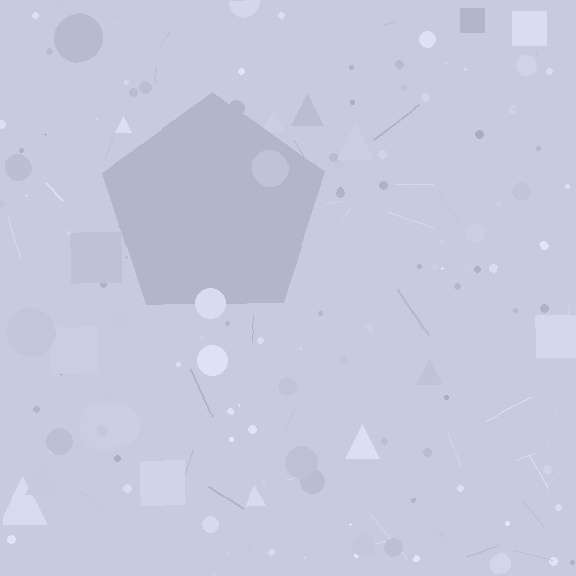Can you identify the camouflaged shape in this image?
The camouflaged shape is a pentagon.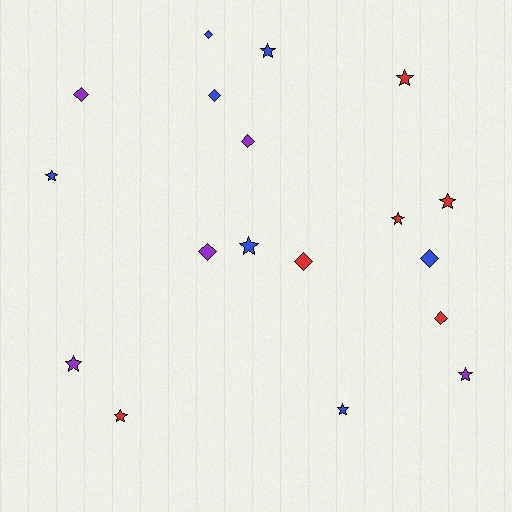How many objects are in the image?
There are 18 objects.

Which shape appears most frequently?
Star, with 10 objects.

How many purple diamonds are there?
There are 3 purple diamonds.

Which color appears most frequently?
Blue, with 7 objects.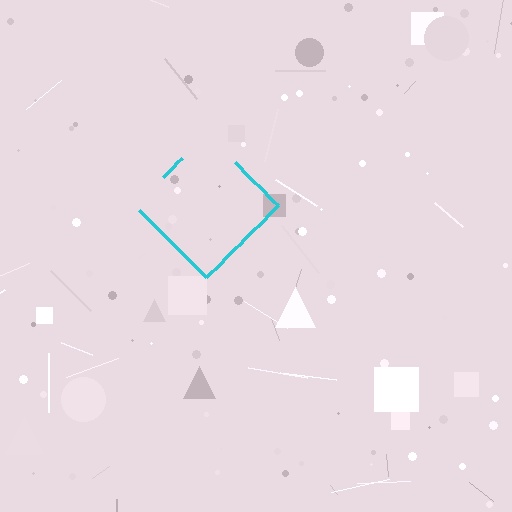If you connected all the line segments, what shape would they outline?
They would outline a diamond.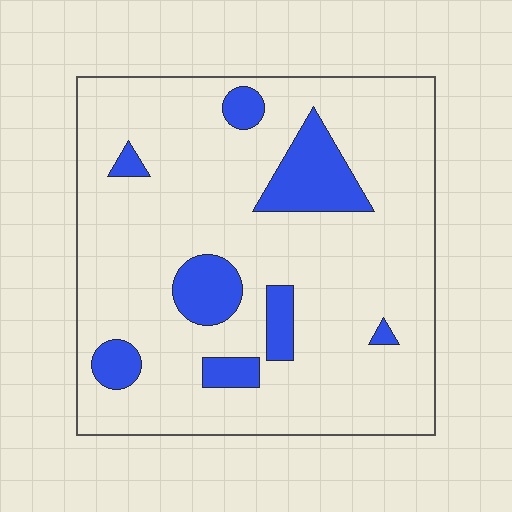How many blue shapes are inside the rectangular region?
8.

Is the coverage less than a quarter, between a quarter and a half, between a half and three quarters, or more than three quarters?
Less than a quarter.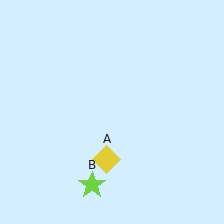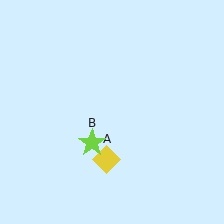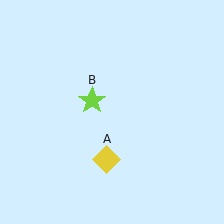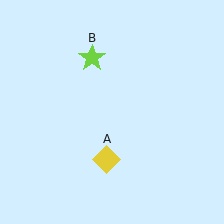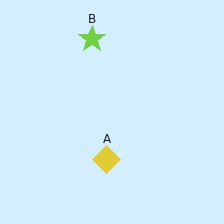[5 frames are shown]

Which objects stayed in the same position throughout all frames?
Yellow diamond (object A) remained stationary.